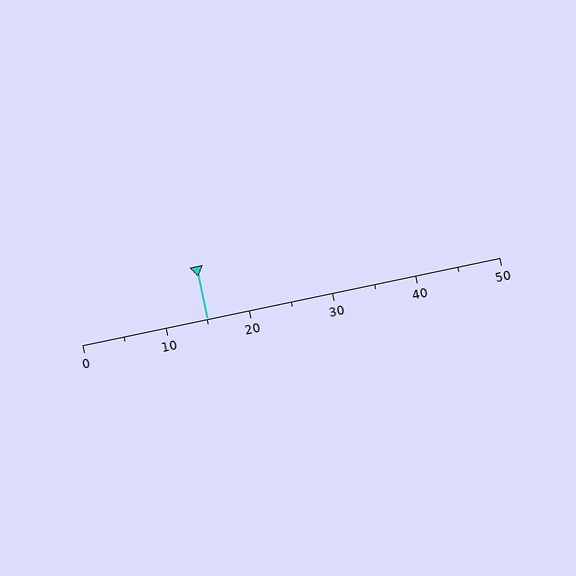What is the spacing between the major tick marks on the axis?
The major ticks are spaced 10 apart.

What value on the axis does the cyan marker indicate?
The marker indicates approximately 15.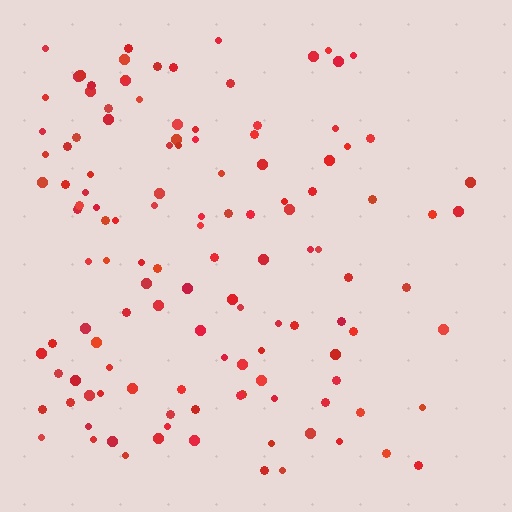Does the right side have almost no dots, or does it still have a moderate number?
Still a moderate number, just noticeably fewer than the left.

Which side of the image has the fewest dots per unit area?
The right.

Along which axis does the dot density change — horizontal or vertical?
Horizontal.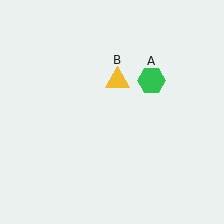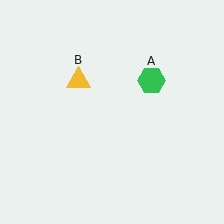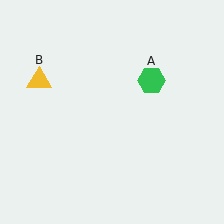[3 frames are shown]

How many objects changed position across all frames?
1 object changed position: yellow triangle (object B).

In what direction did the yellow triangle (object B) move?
The yellow triangle (object B) moved left.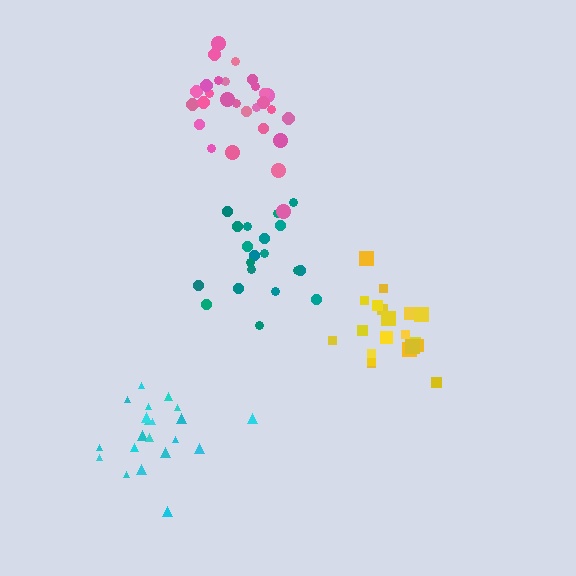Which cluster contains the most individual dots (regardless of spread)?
Pink (28).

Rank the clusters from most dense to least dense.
pink, teal, yellow, cyan.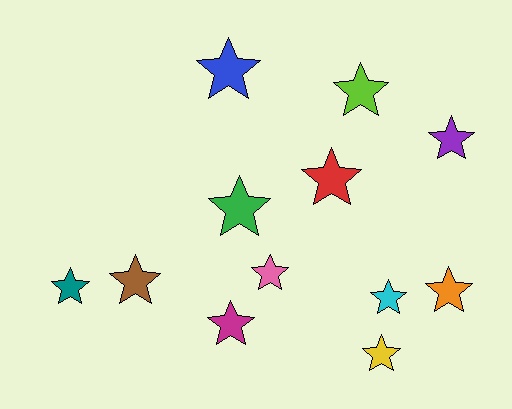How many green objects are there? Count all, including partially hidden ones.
There is 1 green object.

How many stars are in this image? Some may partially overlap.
There are 12 stars.